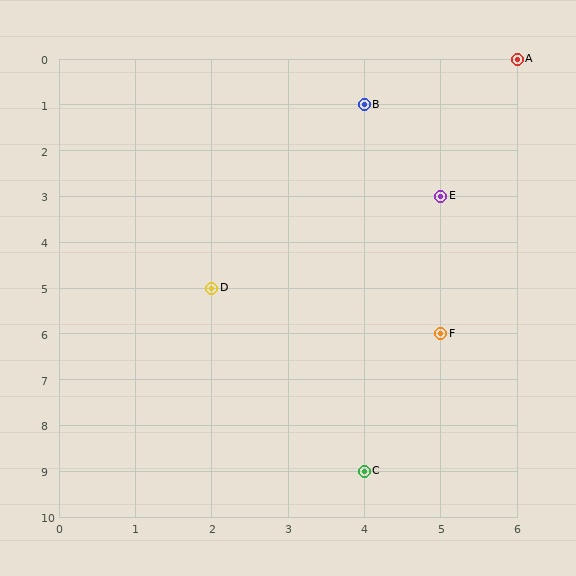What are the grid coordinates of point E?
Point E is at grid coordinates (5, 3).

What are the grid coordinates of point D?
Point D is at grid coordinates (2, 5).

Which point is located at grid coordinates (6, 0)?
Point A is at (6, 0).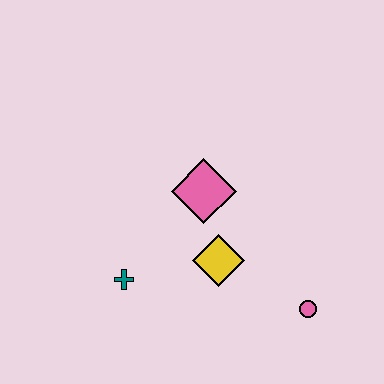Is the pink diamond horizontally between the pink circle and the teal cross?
Yes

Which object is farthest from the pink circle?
The teal cross is farthest from the pink circle.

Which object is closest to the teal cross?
The yellow diamond is closest to the teal cross.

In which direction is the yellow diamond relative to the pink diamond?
The yellow diamond is below the pink diamond.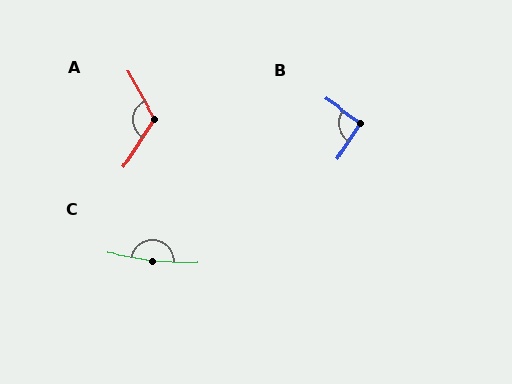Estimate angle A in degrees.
Approximately 118 degrees.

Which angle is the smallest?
B, at approximately 92 degrees.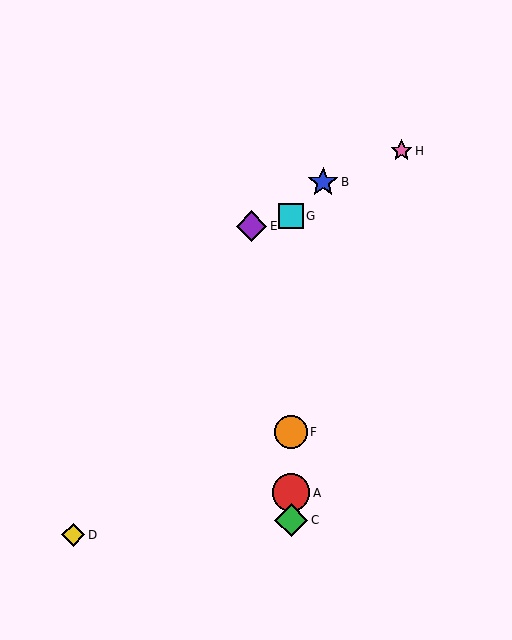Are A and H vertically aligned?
No, A is at x≈291 and H is at x≈402.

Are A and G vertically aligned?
Yes, both are at x≈291.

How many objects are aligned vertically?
4 objects (A, C, F, G) are aligned vertically.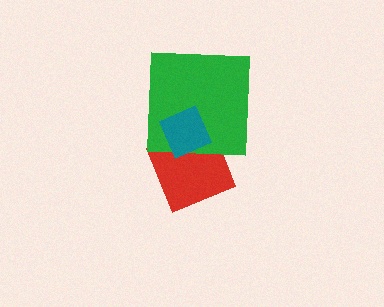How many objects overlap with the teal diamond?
2 objects overlap with the teal diamond.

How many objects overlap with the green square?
2 objects overlap with the green square.